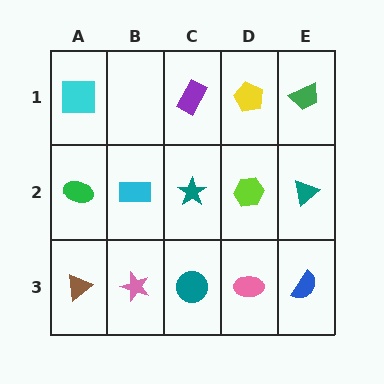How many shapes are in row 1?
4 shapes.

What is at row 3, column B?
A pink star.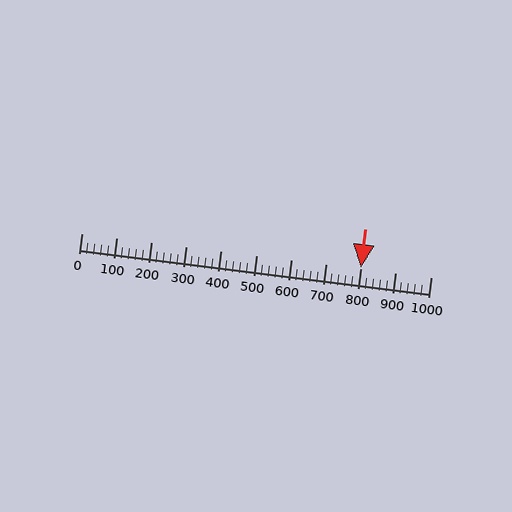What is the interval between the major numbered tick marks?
The major tick marks are spaced 100 units apart.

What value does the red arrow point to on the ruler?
The red arrow points to approximately 800.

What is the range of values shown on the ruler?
The ruler shows values from 0 to 1000.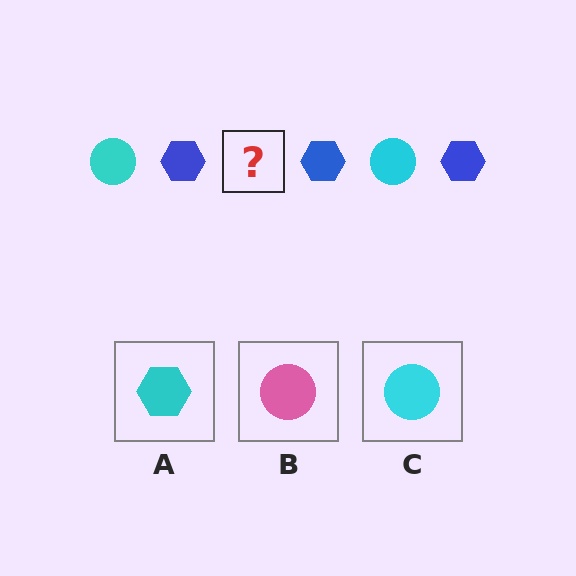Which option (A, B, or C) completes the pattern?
C.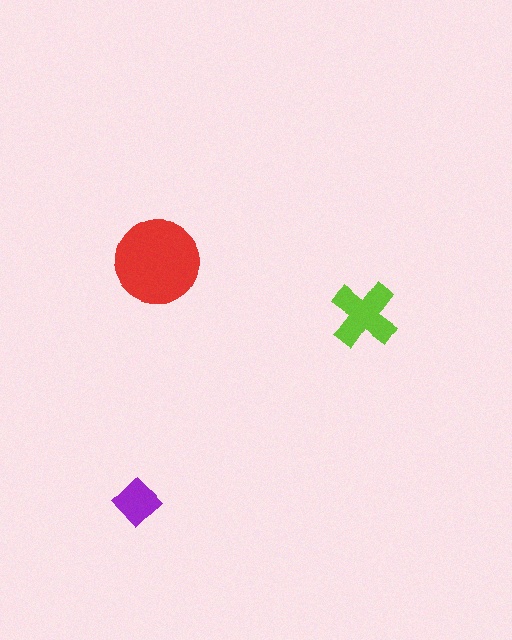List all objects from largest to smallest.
The red circle, the lime cross, the purple diamond.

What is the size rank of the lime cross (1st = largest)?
2nd.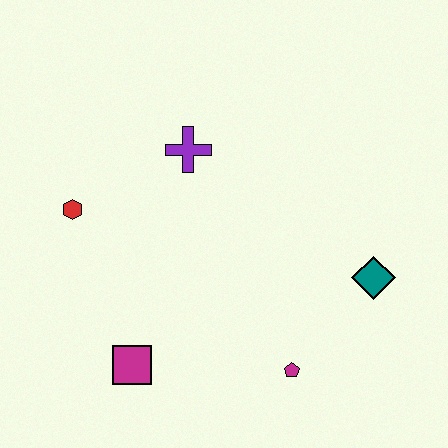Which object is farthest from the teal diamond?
The red hexagon is farthest from the teal diamond.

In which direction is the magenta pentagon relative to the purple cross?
The magenta pentagon is below the purple cross.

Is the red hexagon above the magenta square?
Yes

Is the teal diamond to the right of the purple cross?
Yes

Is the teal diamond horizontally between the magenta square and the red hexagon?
No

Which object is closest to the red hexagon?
The purple cross is closest to the red hexagon.